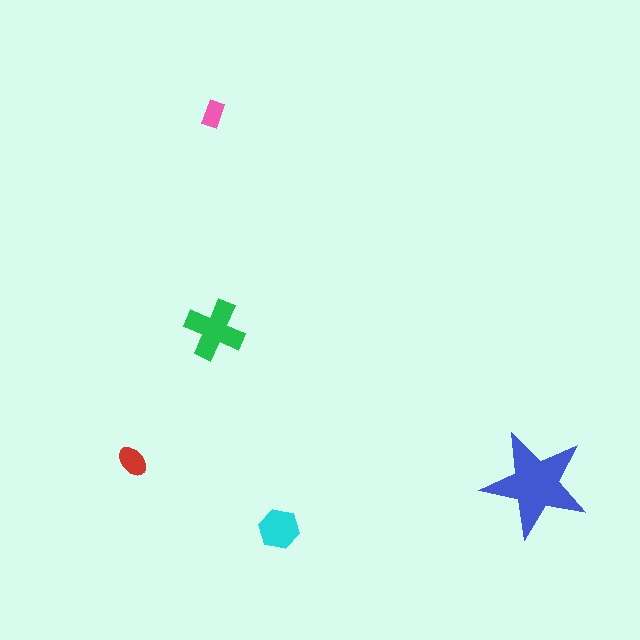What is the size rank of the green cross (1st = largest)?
2nd.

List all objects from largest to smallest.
The blue star, the green cross, the cyan hexagon, the red ellipse, the pink rectangle.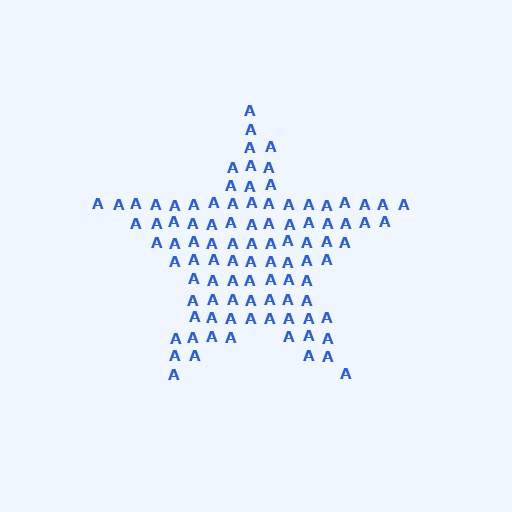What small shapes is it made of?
It is made of small letter A's.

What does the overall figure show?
The overall figure shows a star.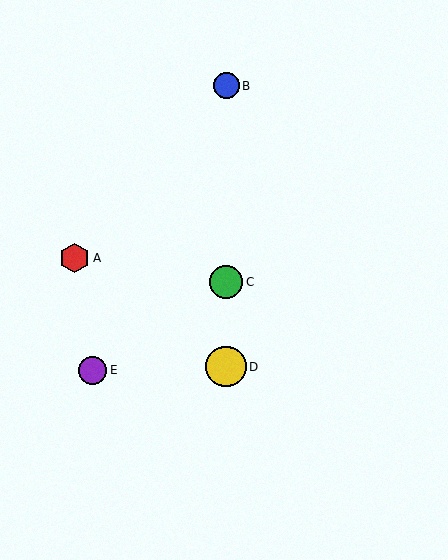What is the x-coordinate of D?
Object D is at x≈226.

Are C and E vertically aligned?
No, C is at x≈226 and E is at x≈93.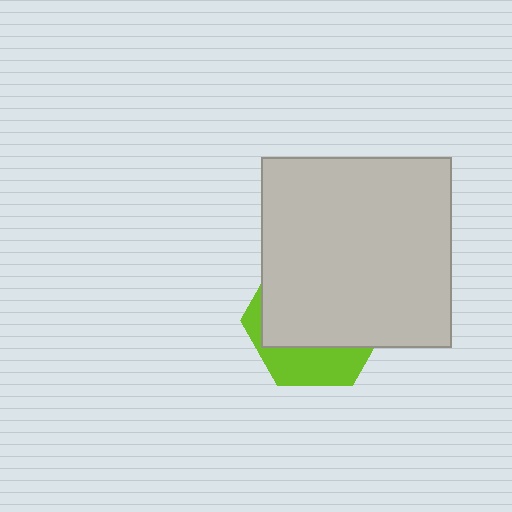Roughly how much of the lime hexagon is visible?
A small part of it is visible (roughly 31%).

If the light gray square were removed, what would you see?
You would see the complete lime hexagon.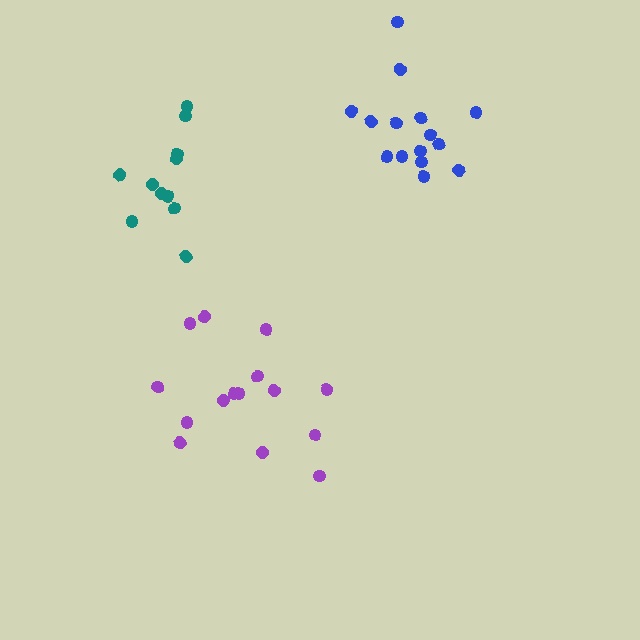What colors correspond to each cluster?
The clusters are colored: teal, purple, blue.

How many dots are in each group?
Group 1: 11 dots, Group 2: 15 dots, Group 3: 15 dots (41 total).